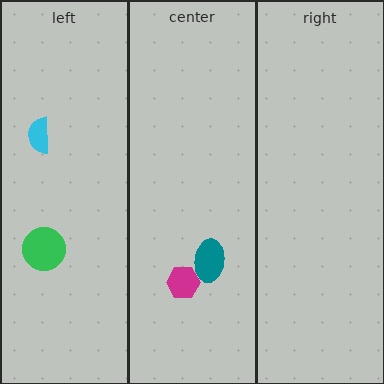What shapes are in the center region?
The magenta hexagon, the teal ellipse.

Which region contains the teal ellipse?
The center region.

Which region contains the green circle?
The left region.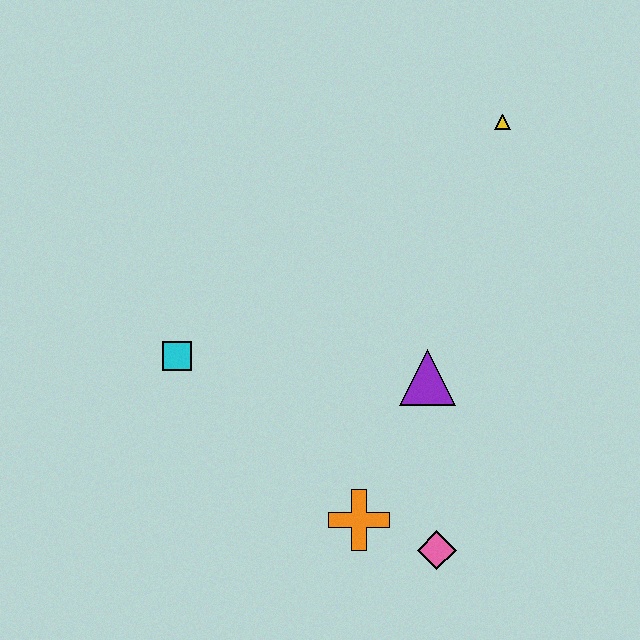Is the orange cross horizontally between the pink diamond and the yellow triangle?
No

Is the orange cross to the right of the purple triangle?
No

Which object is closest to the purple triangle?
The orange cross is closest to the purple triangle.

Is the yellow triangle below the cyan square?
No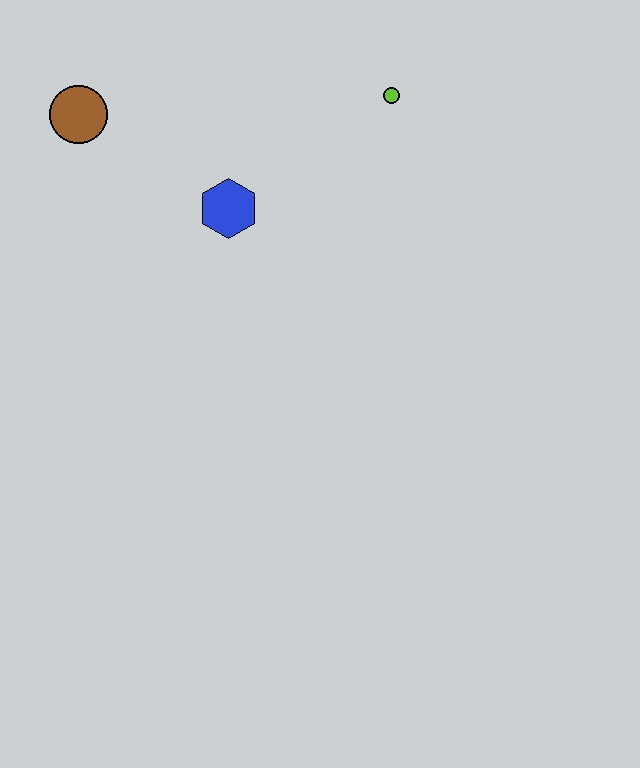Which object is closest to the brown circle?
The blue hexagon is closest to the brown circle.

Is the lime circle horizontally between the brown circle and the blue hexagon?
No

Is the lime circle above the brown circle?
Yes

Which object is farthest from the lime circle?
The brown circle is farthest from the lime circle.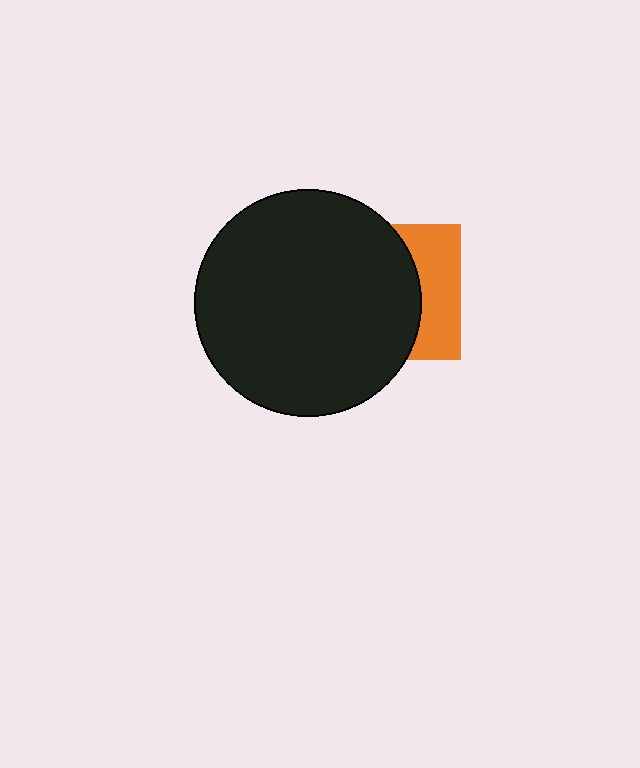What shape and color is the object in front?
The object in front is a black circle.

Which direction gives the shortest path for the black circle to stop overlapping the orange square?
Moving left gives the shortest separation.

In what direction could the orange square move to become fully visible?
The orange square could move right. That would shift it out from behind the black circle entirely.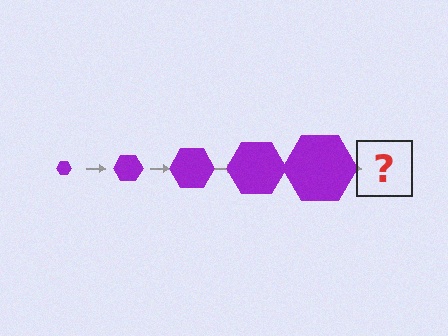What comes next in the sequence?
The next element should be a purple hexagon, larger than the previous one.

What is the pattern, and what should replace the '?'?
The pattern is that the hexagon gets progressively larger each step. The '?' should be a purple hexagon, larger than the previous one.